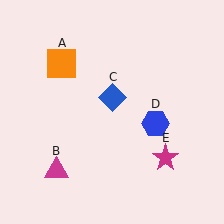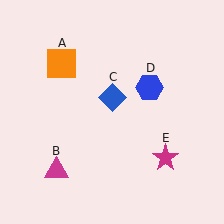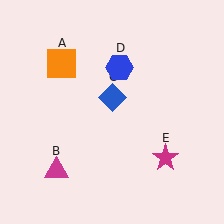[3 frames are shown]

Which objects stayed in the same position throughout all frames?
Orange square (object A) and magenta triangle (object B) and blue diamond (object C) and magenta star (object E) remained stationary.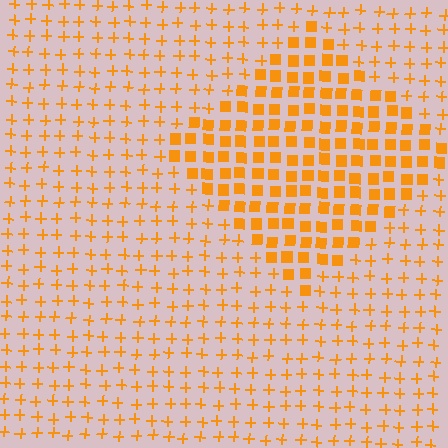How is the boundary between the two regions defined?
The boundary is defined by a change in element shape: squares inside vs. plus signs outside. All elements share the same color and spacing.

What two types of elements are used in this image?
The image uses squares inside the diamond region and plus signs outside it.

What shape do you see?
I see a diamond.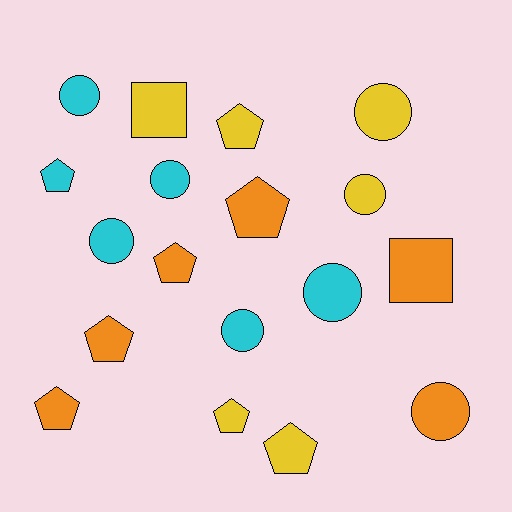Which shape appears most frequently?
Circle, with 8 objects.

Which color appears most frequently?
Yellow, with 6 objects.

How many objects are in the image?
There are 18 objects.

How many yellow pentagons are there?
There are 3 yellow pentagons.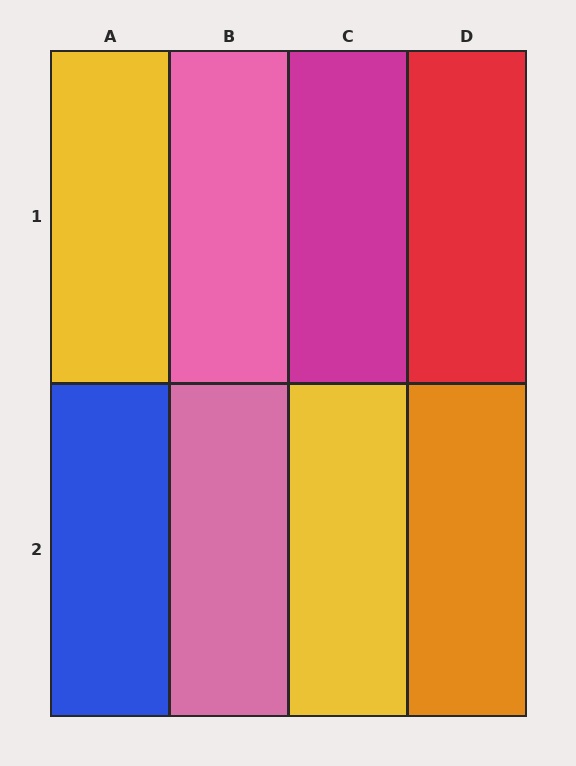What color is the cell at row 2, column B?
Pink.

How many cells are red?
1 cell is red.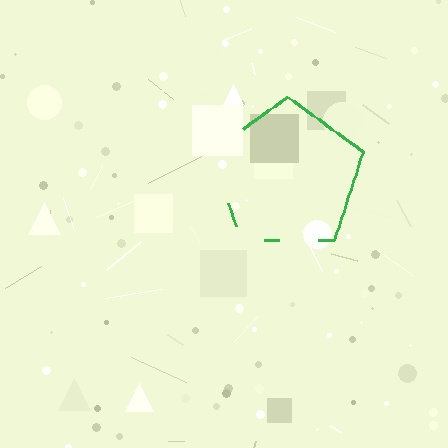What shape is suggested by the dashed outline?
The dashed outline suggests a pentagon.